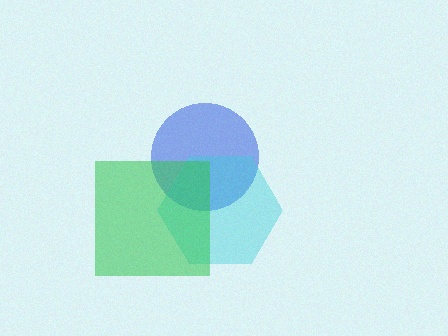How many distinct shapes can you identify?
There are 3 distinct shapes: a blue circle, a cyan hexagon, a green square.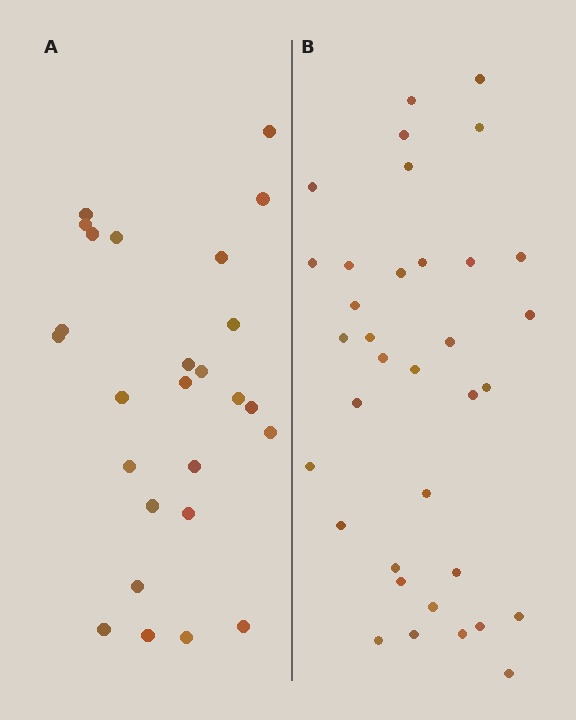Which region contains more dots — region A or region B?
Region B (the right region) has more dots.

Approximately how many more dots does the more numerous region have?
Region B has roughly 8 or so more dots than region A.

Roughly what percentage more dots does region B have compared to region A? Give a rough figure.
About 35% more.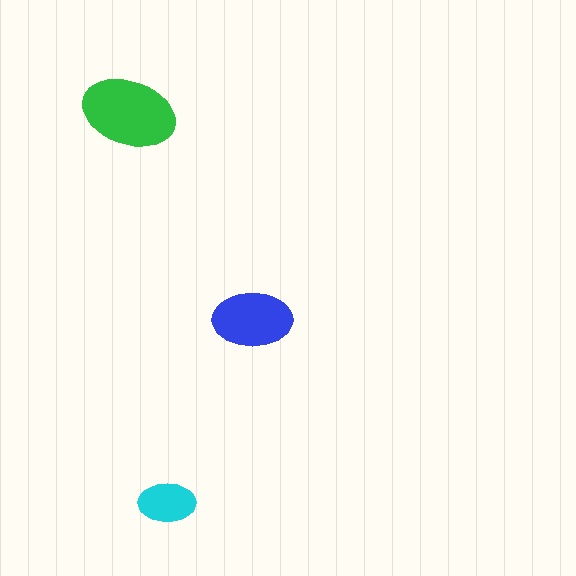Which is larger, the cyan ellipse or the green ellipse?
The green one.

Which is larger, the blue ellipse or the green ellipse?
The green one.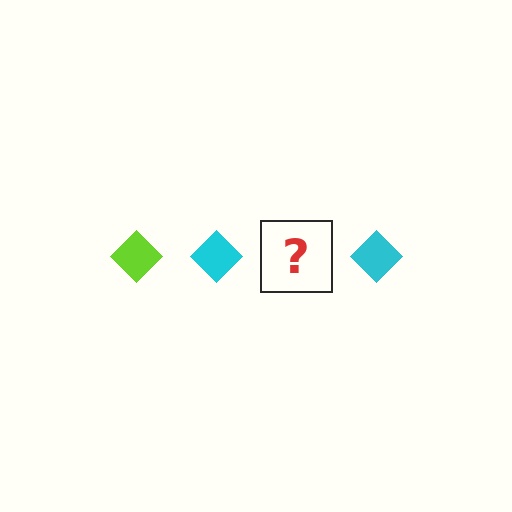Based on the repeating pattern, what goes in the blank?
The blank should be a lime diamond.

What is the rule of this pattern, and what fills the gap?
The rule is that the pattern cycles through lime, cyan diamonds. The gap should be filled with a lime diamond.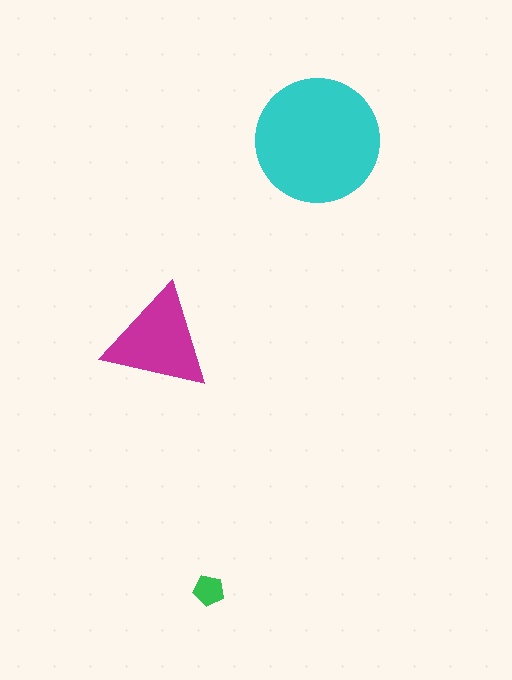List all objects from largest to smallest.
The cyan circle, the magenta triangle, the green pentagon.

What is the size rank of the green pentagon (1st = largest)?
3rd.